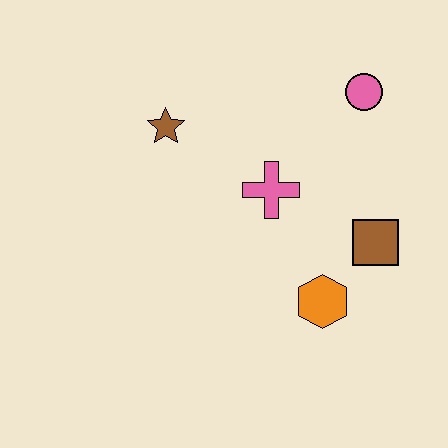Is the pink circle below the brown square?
No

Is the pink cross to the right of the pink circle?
No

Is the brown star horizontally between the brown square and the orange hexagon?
No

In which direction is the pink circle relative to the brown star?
The pink circle is to the right of the brown star.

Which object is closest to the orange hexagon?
The brown square is closest to the orange hexagon.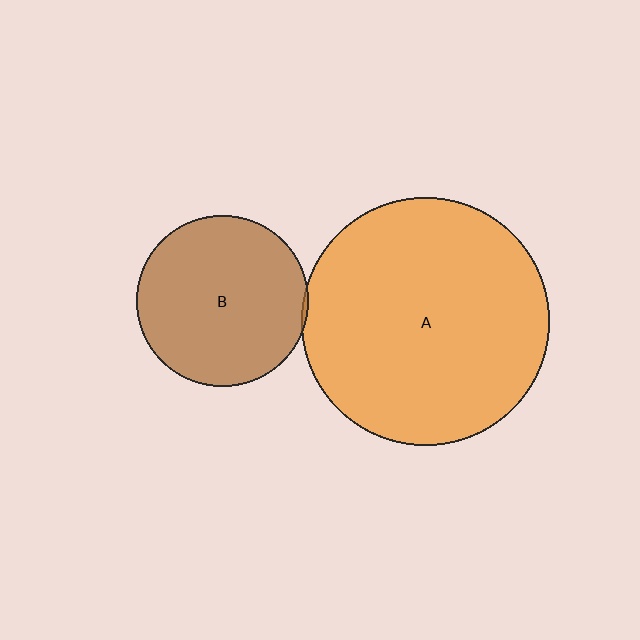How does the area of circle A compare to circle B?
Approximately 2.1 times.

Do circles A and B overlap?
Yes.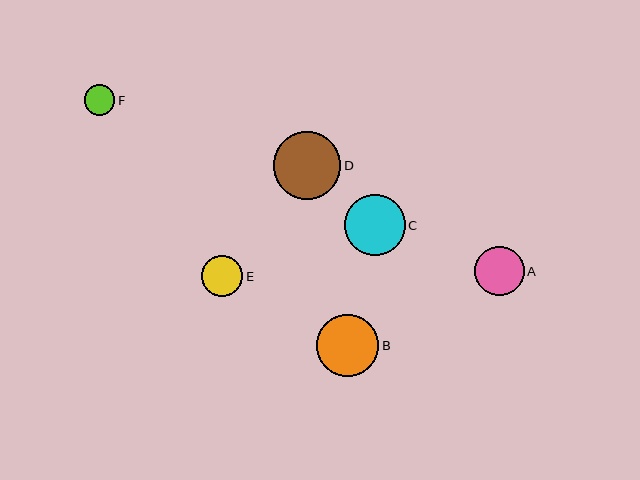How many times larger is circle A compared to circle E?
Circle A is approximately 1.2 times the size of circle E.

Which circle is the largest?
Circle D is the largest with a size of approximately 68 pixels.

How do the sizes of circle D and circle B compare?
Circle D and circle B are approximately the same size.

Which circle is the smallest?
Circle F is the smallest with a size of approximately 31 pixels.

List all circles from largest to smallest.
From largest to smallest: D, B, C, A, E, F.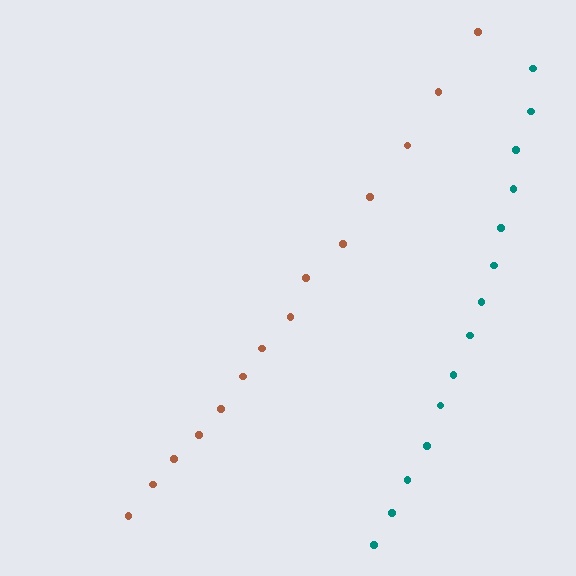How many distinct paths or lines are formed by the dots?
There are 2 distinct paths.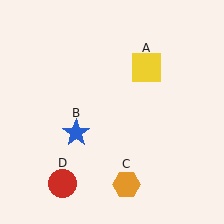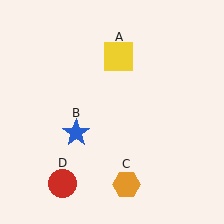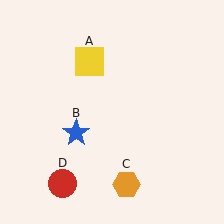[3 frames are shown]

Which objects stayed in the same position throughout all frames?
Blue star (object B) and orange hexagon (object C) and red circle (object D) remained stationary.